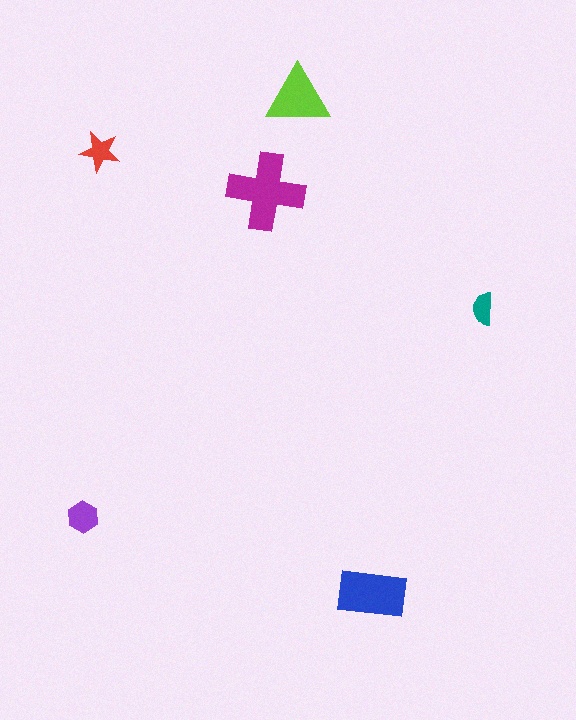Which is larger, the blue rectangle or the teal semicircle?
The blue rectangle.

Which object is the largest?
The magenta cross.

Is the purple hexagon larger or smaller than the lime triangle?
Smaller.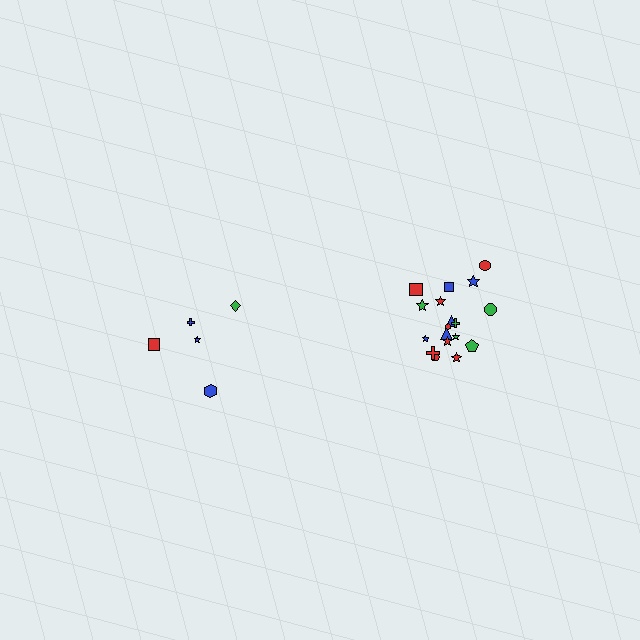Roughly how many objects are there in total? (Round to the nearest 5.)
Roughly 25 objects in total.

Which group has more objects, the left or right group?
The right group.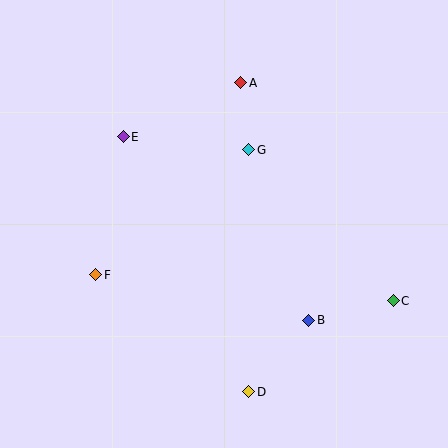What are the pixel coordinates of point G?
Point G is at (249, 150).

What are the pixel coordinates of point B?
Point B is at (309, 320).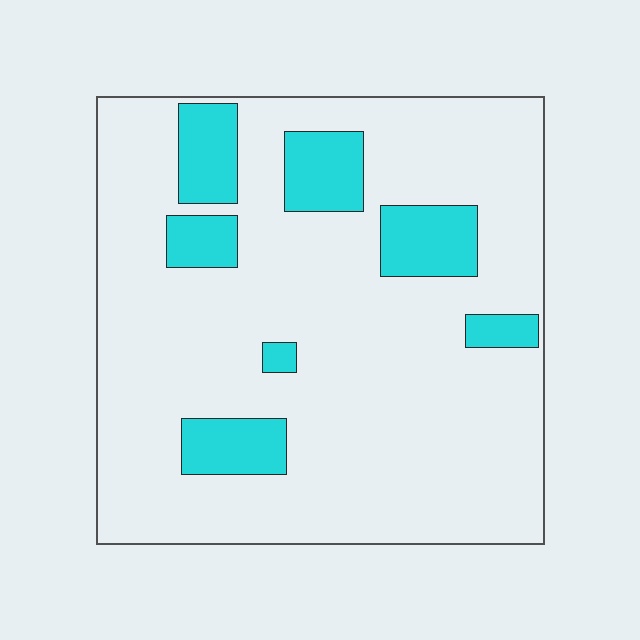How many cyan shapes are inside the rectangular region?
7.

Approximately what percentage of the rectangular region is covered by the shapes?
Approximately 15%.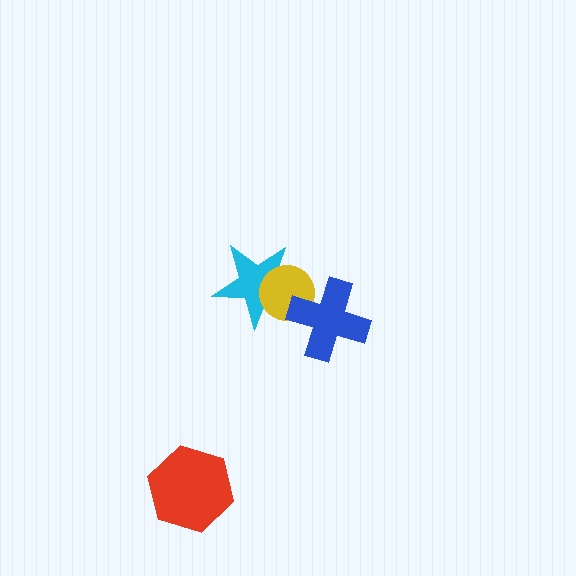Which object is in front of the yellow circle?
The blue cross is in front of the yellow circle.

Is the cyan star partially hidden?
Yes, it is partially covered by another shape.